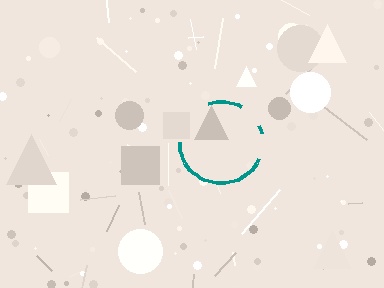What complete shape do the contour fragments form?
The contour fragments form a circle.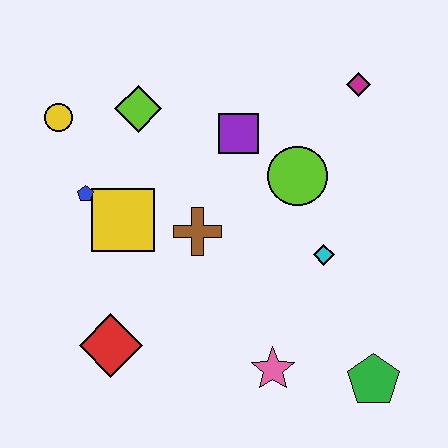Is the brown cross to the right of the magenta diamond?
No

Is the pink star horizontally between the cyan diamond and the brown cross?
Yes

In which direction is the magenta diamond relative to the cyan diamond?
The magenta diamond is above the cyan diamond.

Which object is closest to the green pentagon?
The pink star is closest to the green pentagon.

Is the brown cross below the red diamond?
No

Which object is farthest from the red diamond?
The magenta diamond is farthest from the red diamond.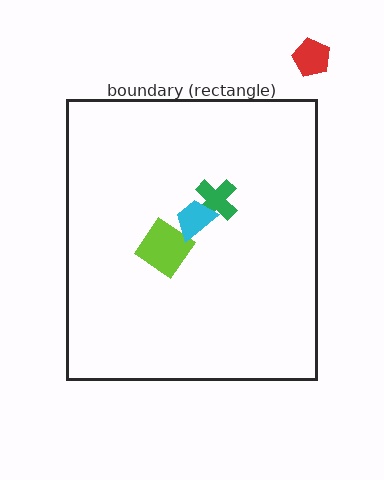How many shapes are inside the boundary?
3 inside, 1 outside.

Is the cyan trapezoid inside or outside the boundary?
Inside.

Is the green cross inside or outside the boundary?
Inside.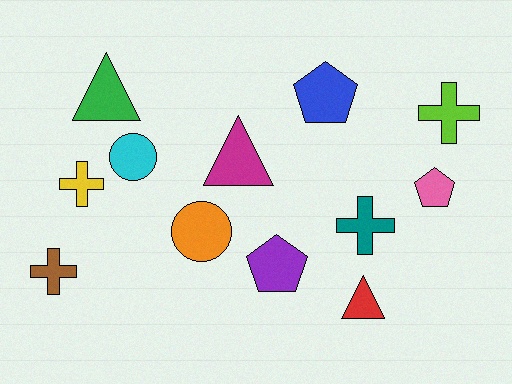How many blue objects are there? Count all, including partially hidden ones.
There is 1 blue object.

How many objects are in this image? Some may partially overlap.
There are 12 objects.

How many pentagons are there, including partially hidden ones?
There are 3 pentagons.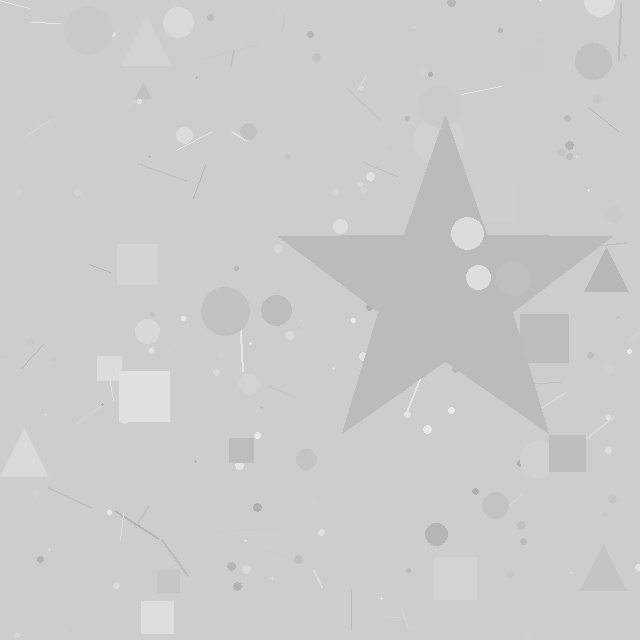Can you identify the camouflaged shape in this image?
The camouflaged shape is a star.